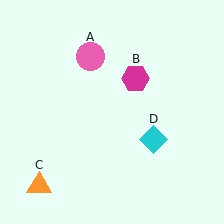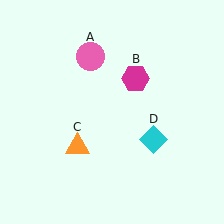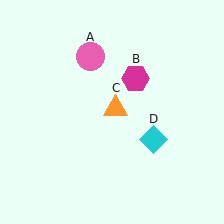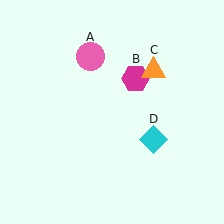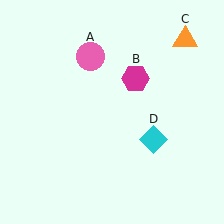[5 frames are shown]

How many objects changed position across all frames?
1 object changed position: orange triangle (object C).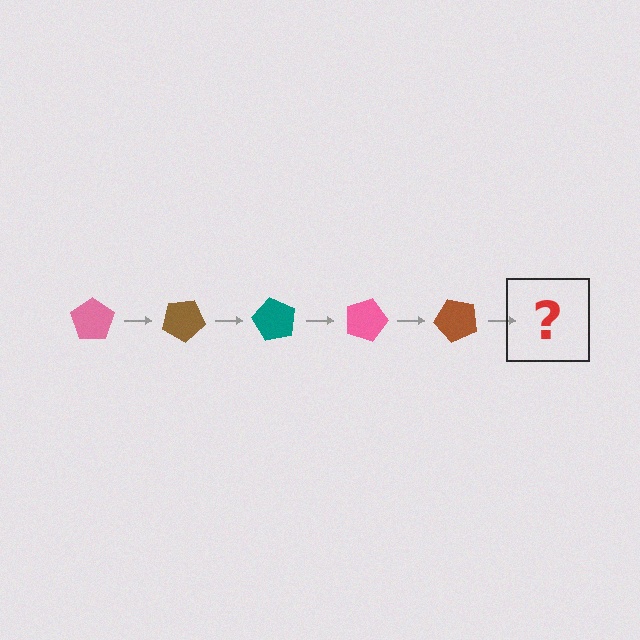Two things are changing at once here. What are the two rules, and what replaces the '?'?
The two rules are that it rotates 30 degrees each step and the color cycles through pink, brown, and teal. The '?' should be a teal pentagon, rotated 150 degrees from the start.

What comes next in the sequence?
The next element should be a teal pentagon, rotated 150 degrees from the start.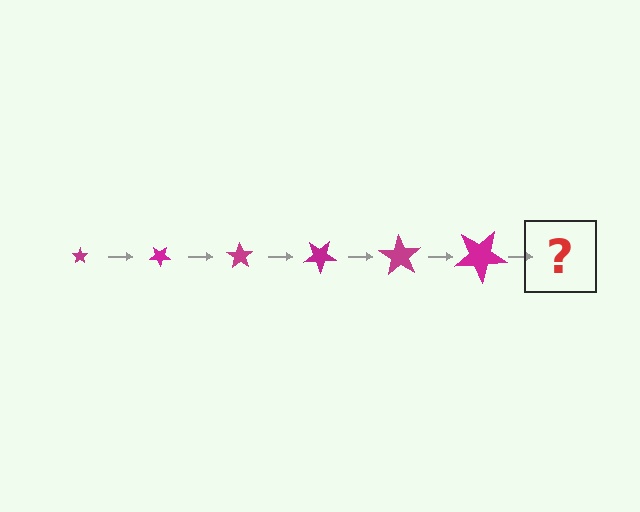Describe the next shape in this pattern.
It should be a star, larger than the previous one and rotated 210 degrees from the start.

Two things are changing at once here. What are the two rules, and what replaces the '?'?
The two rules are that the star grows larger each step and it rotates 35 degrees each step. The '?' should be a star, larger than the previous one and rotated 210 degrees from the start.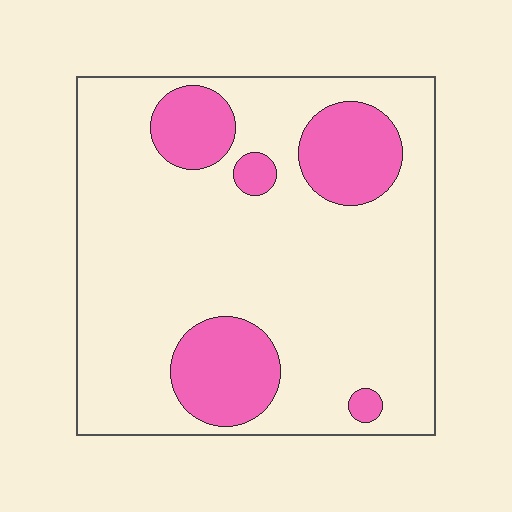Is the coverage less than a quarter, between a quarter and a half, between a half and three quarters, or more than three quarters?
Less than a quarter.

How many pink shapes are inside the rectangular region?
5.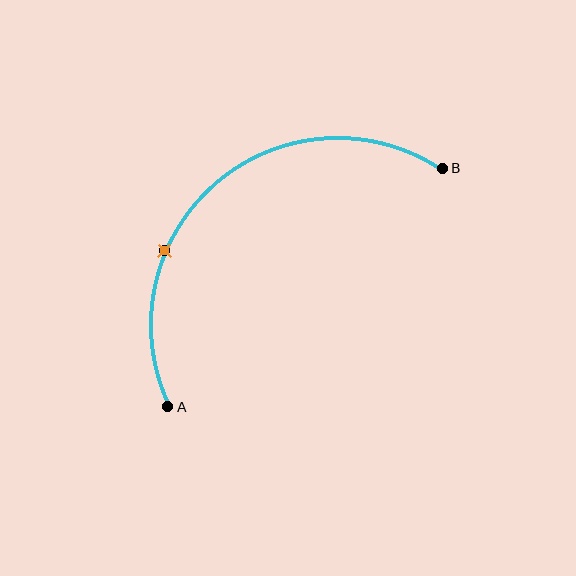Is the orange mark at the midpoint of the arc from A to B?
No. The orange mark lies on the arc but is closer to endpoint A. The arc midpoint would be at the point on the curve equidistant along the arc from both A and B.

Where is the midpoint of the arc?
The arc midpoint is the point on the curve farthest from the straight line joining A and B. It sits above and to the left of that line.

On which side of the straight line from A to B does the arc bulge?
The arc bulges above and to the left of the straight line connecting A and B.